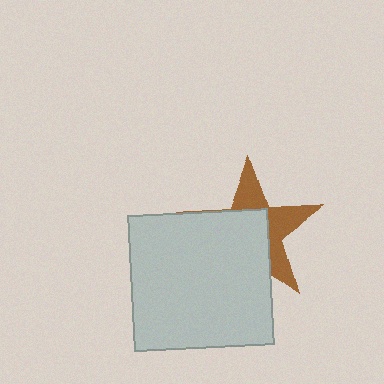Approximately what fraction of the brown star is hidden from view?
Roughly 59% of the brown star is hidden behind the light gray rectangle.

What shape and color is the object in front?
The object in front is a light gray rectangle.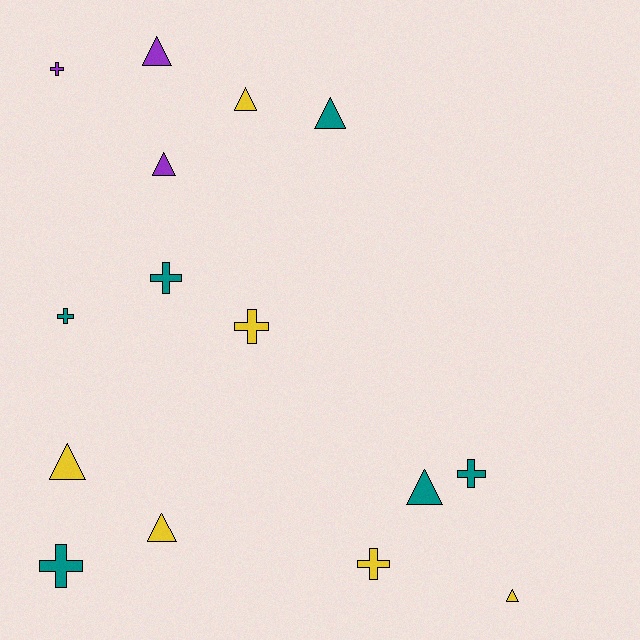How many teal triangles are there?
There are 2 teal triangles.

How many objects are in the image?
There are 15 objects.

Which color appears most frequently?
Teal, with 6 objects.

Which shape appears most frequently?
Triangle, with 8 objects.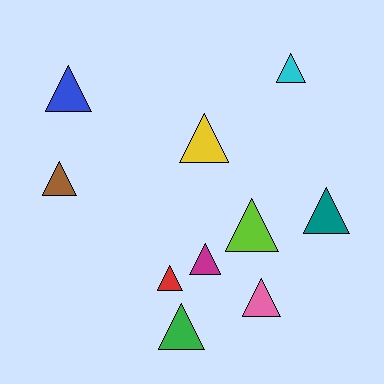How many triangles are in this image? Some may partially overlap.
There are 10 triangles.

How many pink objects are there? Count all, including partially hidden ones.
There is 1 pink object.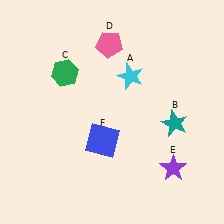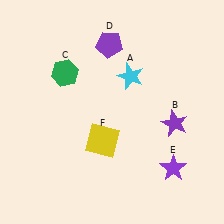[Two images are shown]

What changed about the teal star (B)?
In Image 1, B is teal. In Image 2, it changed to purple.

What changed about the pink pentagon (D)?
In Image 1, D is pink. In Image 2, it changed to purple.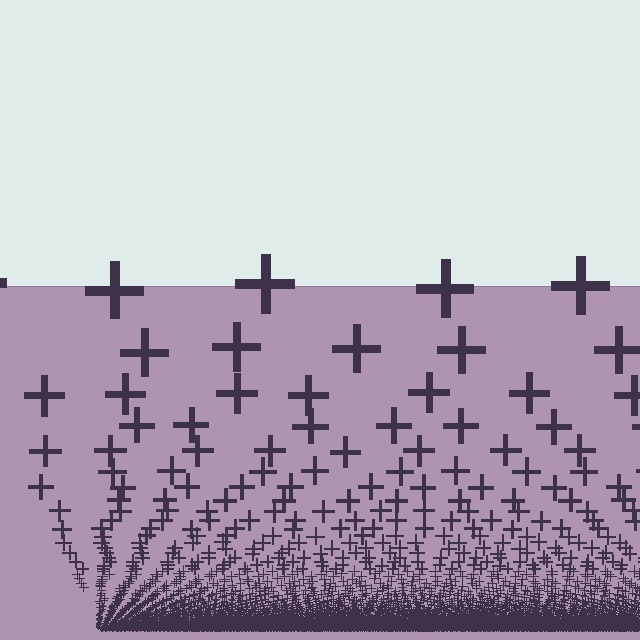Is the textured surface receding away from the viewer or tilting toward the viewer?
The surface appears to tilt toward the viewer. Texture elements get larger and sparser toward the top.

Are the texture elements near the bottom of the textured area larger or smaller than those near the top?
Smaller. The gradient is inverted — elements near the bottom are smaller and denser.